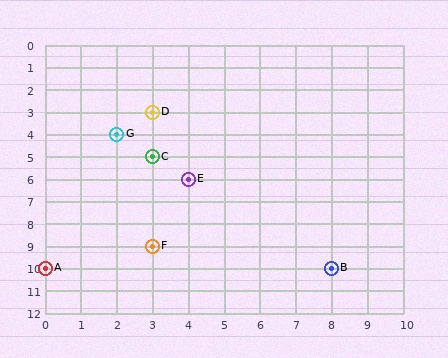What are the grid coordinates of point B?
Point B is at grid coordinates (8, 10).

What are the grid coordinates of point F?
Point F is at grid coordinates (3, 9).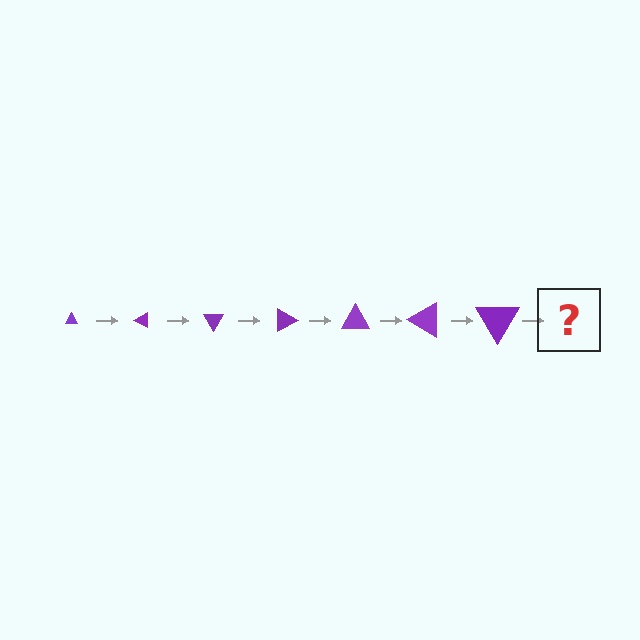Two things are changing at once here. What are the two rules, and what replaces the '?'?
The two rules are that the triangle grows larger each step and it rotates 30 degrees each step. The '?' should be a triangle, larger than the previous one and rotated 210 degrees from the start.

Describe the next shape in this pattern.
It should be a triangle, larger than the previous one and rotated 210 degrees from the start.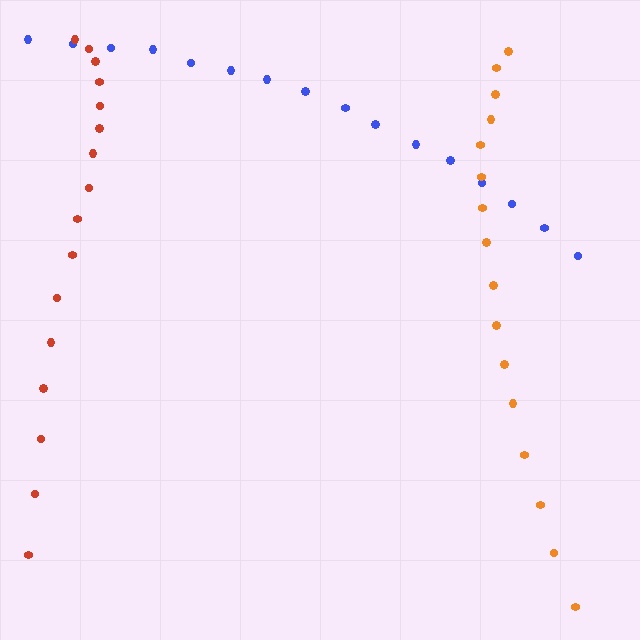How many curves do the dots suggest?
There are 3 distinct paths.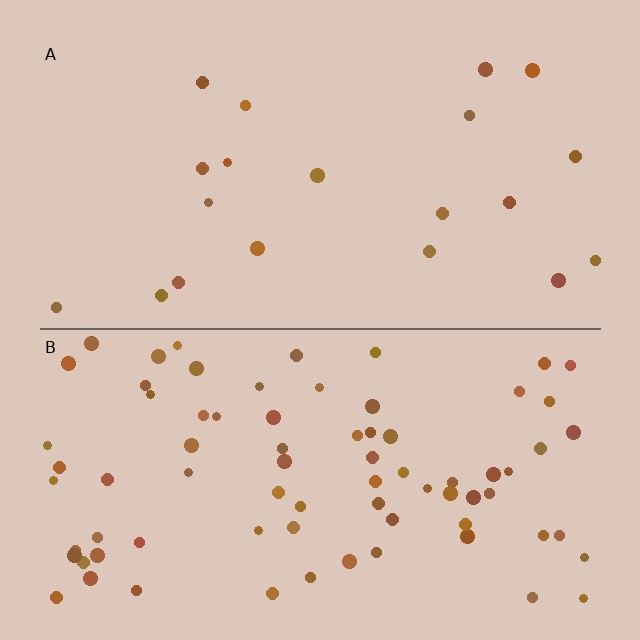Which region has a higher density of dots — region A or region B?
B (the bottom).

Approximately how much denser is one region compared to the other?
Approximately 3.8× — region B over region A.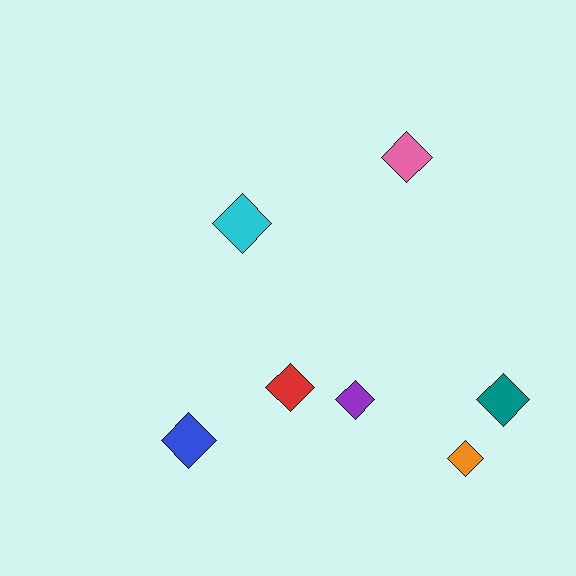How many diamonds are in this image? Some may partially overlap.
There are 7 diamonds.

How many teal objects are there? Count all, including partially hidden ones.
There is 1 teal object.